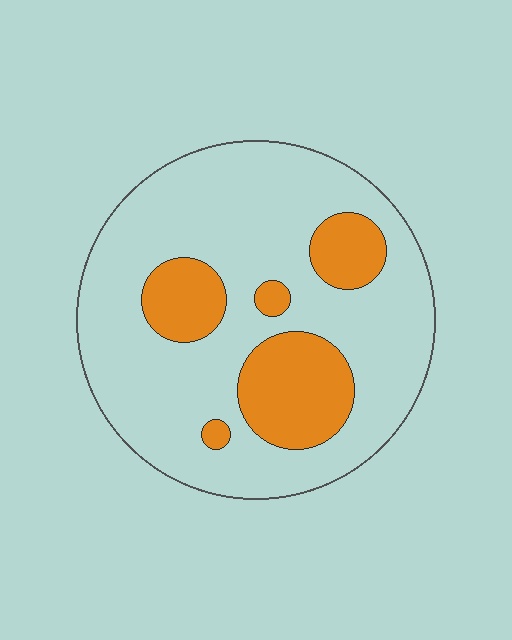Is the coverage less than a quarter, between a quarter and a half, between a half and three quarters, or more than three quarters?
Less than a quarter.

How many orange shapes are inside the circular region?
5.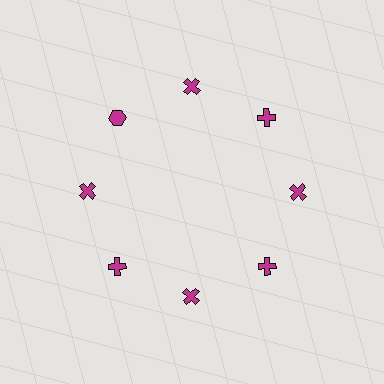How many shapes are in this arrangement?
There are 8 shapes arranged in a ring pattern.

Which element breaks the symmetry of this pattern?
The magenta hexagon at roughly the 10 o'clock position breaks the symmetry. All other shapes are magenta crosses.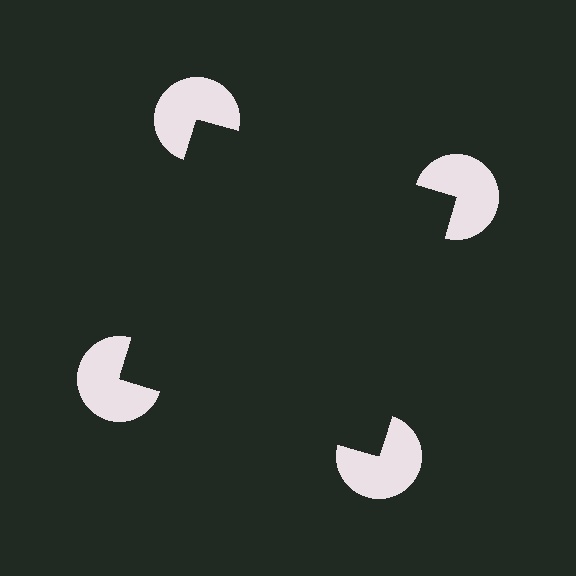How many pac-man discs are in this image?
There are 4 — one at each vertex of the illusory square.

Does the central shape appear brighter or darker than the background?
It typically appears slightly darker than the background, even though no actual brightness change is drawn.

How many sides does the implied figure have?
4 sides.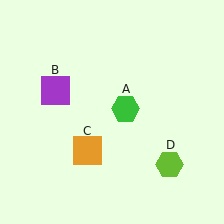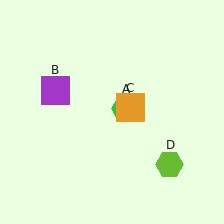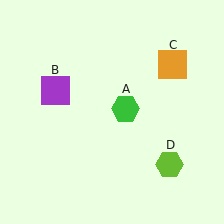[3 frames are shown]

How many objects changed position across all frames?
1 object changed position: orange square (object C).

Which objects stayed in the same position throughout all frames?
Green hexagon (object A) and purple square (object B) and lime hexagon (object D) remained stationary.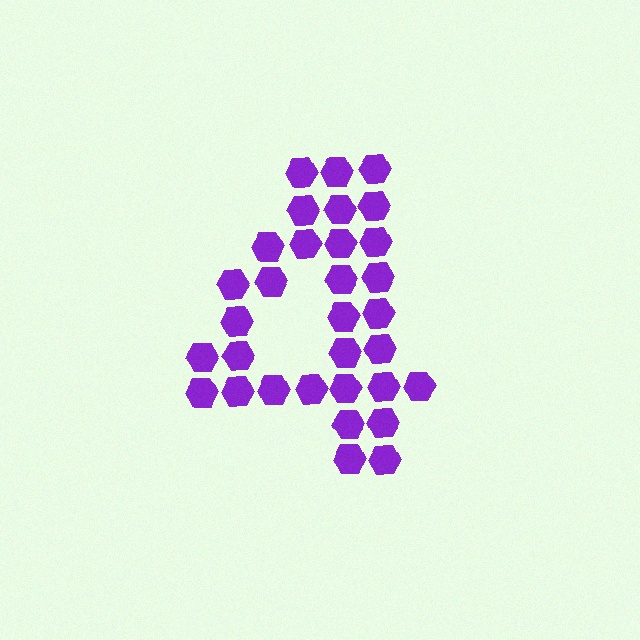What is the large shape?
The large shape is the digit 4.